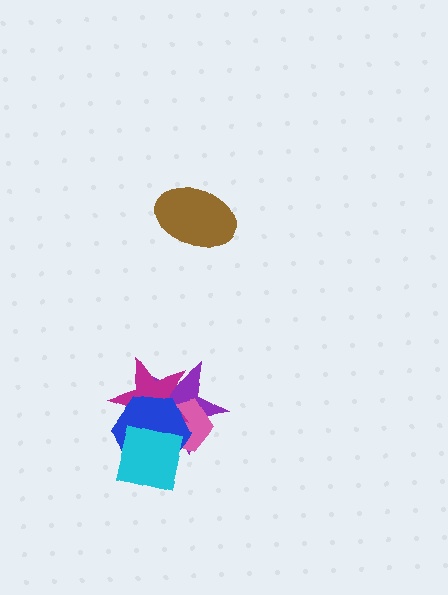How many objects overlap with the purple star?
4 objects overlap with the purple star.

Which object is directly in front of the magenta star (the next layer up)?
The blue hexagon is directly in front of the magenta star.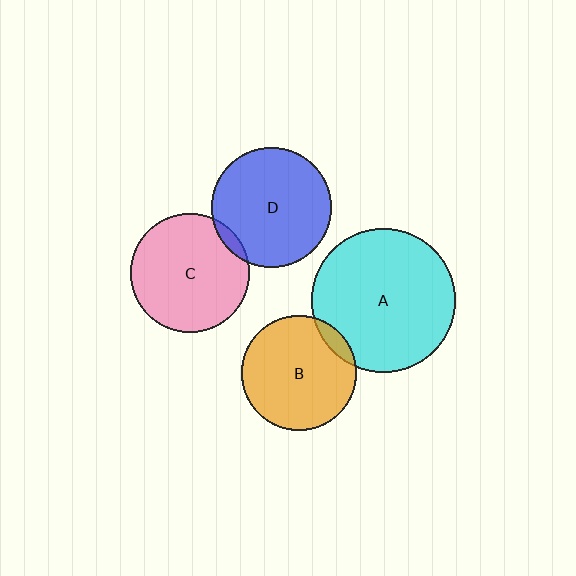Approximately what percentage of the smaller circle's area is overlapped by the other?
Approximately 10%.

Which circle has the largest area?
Circle A (cyan).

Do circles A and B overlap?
Yes.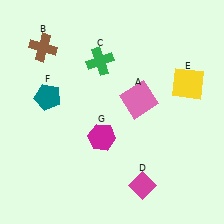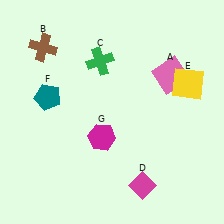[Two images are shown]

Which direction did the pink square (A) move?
The pink square (A) moved right.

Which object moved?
The pink square (A) moved right.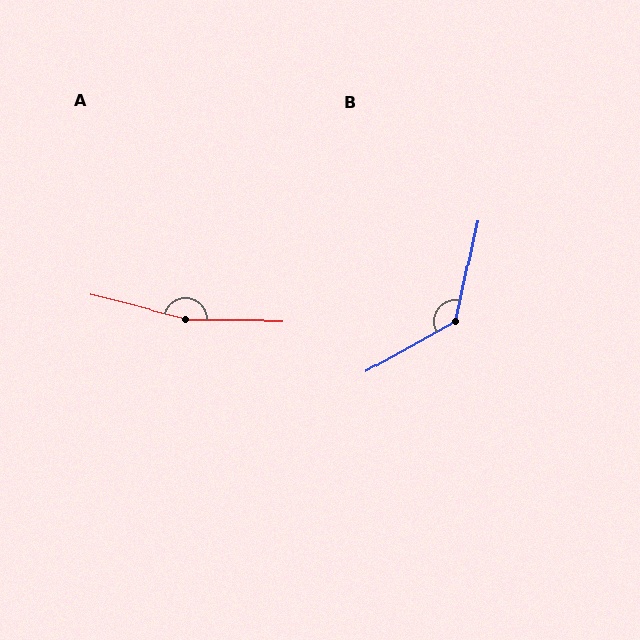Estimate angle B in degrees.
Approximately 132 degrees.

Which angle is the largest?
A, at approximately 166 degrees.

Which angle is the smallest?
B, at approximately 132 degrees.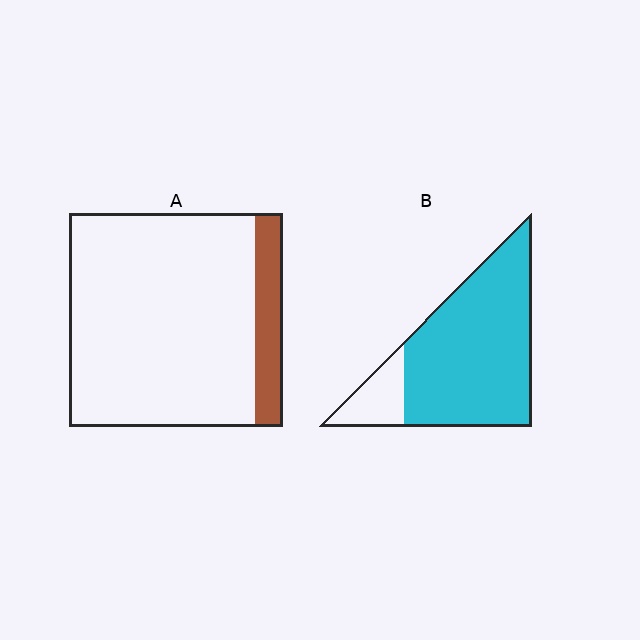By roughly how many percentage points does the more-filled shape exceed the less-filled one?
By roughly 70 percentage points (B over A).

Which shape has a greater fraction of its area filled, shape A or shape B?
Shape B.